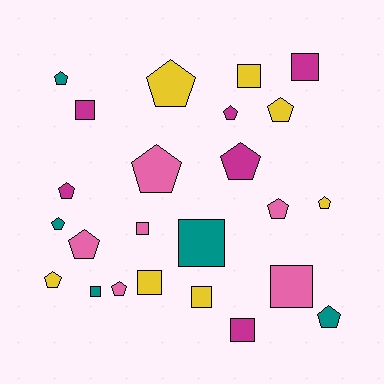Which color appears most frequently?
Yellow, with 7 objects.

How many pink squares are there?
There are 2 pink squares.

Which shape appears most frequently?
Pentagon, with 14 objects.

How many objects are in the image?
There are 24 objects.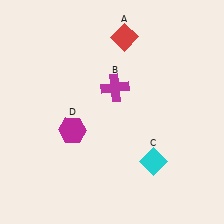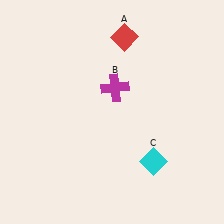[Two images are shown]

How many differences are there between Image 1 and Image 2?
There is 1 difference between the two images.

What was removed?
The magenta hexagon (D) was removed in Image 2.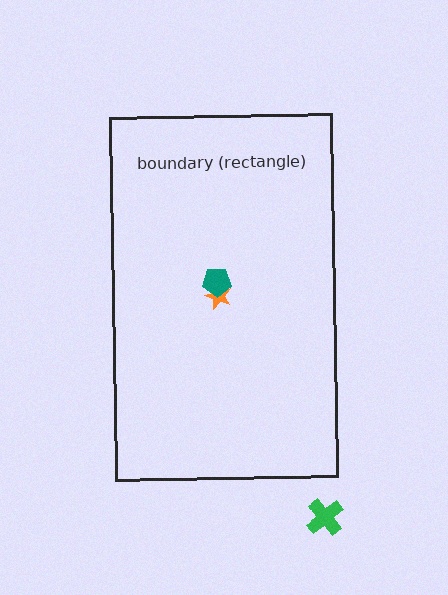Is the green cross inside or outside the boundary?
Outside.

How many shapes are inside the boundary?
2 inside, 1 outside.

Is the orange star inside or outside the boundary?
Inside.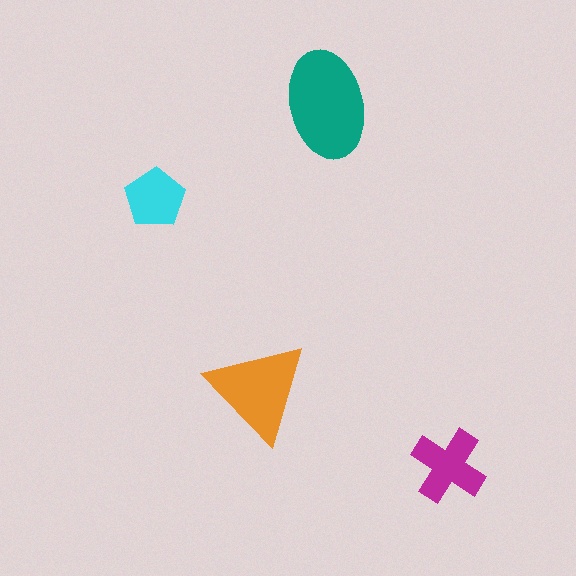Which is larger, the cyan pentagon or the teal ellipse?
The teal ellipse.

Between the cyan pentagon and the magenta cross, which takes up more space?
The magenta cross.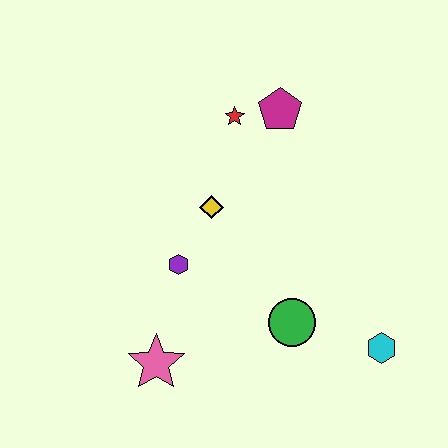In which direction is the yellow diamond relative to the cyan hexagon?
The yellow diamond is to the left of the cyan hexagon.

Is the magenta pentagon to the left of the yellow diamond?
No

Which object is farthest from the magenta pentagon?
The pink star is farthest from the magenta pentagon.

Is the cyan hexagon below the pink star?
No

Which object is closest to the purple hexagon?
The yellow diamond is closest to the purple hexagon.